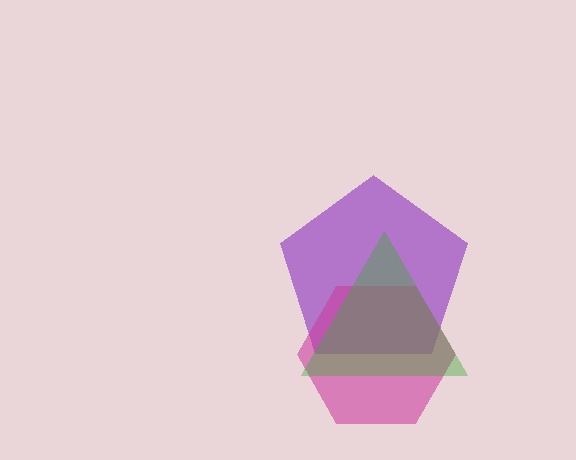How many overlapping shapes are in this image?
There are 3 overlapping shapes in the image.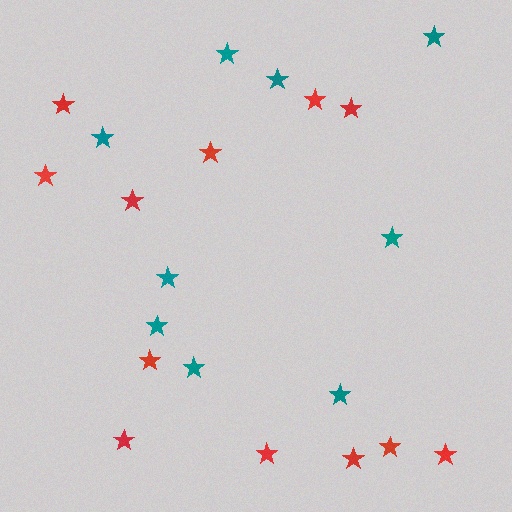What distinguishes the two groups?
There are 2 groups: one group of red stars (12) and one group of teal stars (9).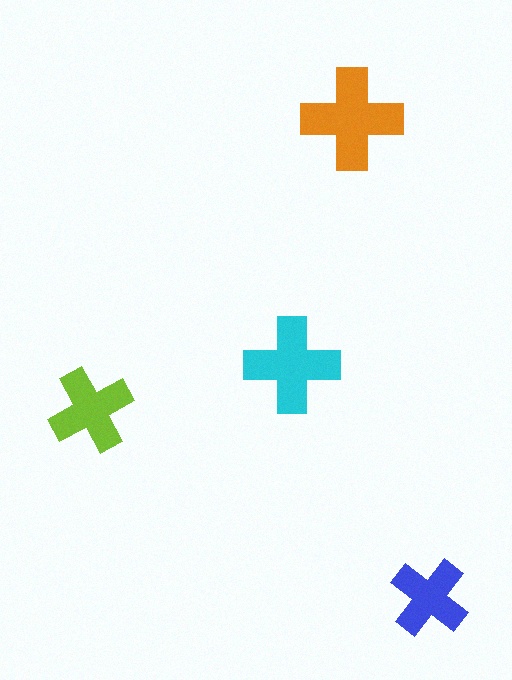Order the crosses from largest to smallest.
the orange one, the cyan one, the lime one, the blue one.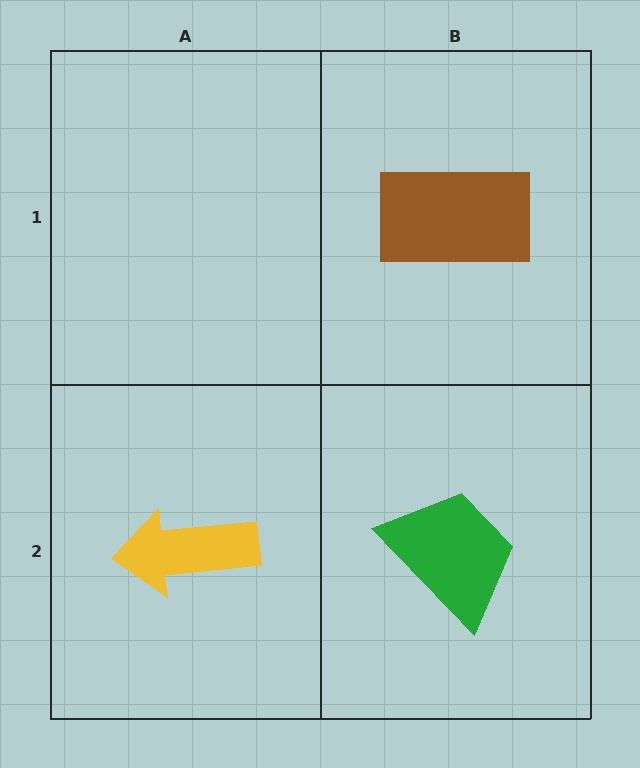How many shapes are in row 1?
1 shape.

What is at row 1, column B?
A brown rectangle.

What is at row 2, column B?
A green trapezoid.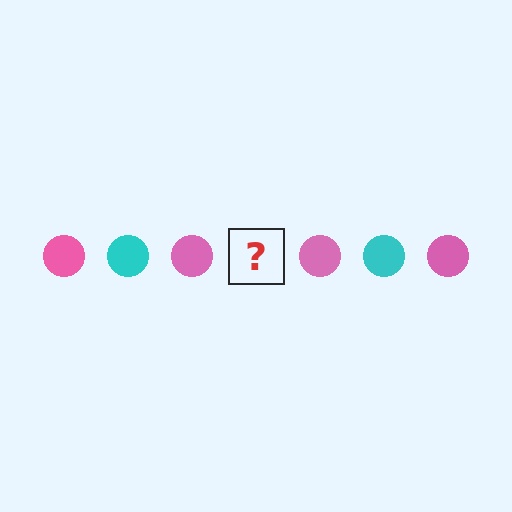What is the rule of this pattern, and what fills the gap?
The rule is that the pattern cycles through pink, cyan circles. The gap should be filled with a cyan circle.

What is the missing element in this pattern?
The missing element is a cyan circle.